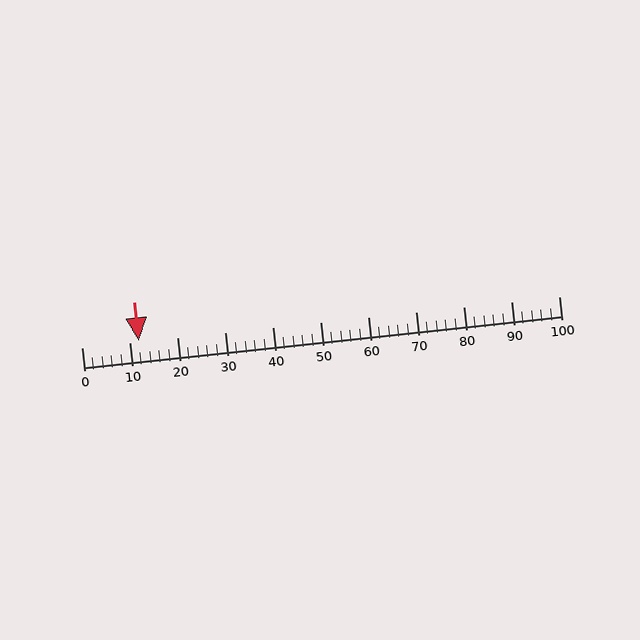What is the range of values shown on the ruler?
The ruler shows values from 0 to 100.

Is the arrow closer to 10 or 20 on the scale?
The arrow is closer to 10.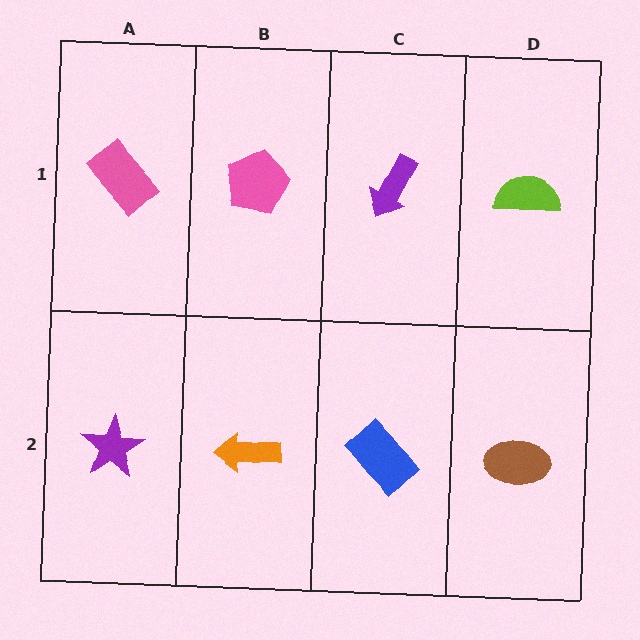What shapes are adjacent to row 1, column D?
A brown ellipse (row 2, column D), a purple arrow (row 1, column C).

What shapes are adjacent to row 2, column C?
A purple arrow (row 1, column C), an orange arrow (row 2, column B), a brown ellipse (row 2, column D).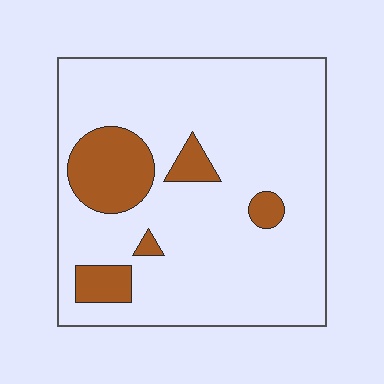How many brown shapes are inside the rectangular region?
5.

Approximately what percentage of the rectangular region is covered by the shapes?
Approximately 15%.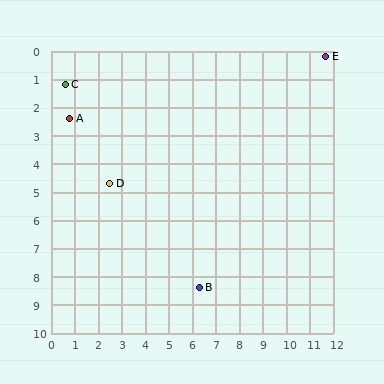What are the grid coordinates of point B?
Point B is at approximately (6.3, 8.4).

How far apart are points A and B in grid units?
Points A and B are about 8.1 grid units apart.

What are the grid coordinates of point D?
Point D is at approximately (2.5, 4.7).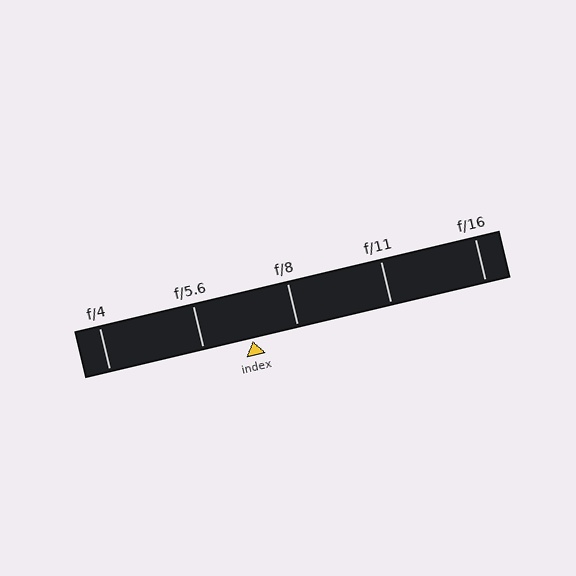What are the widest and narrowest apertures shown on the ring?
The widest aperture shown is f/4 and the narrowest is f/16.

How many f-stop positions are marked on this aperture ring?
There are 5 f-stop positions marked.